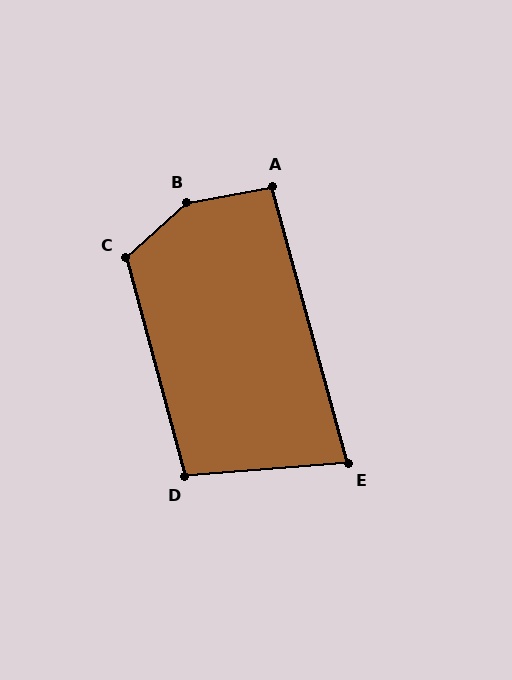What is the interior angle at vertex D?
Approximately 100 degrees (obtuse).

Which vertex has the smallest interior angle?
E, at approximately 79 degrees.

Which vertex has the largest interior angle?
B, at approximately 148 degrees.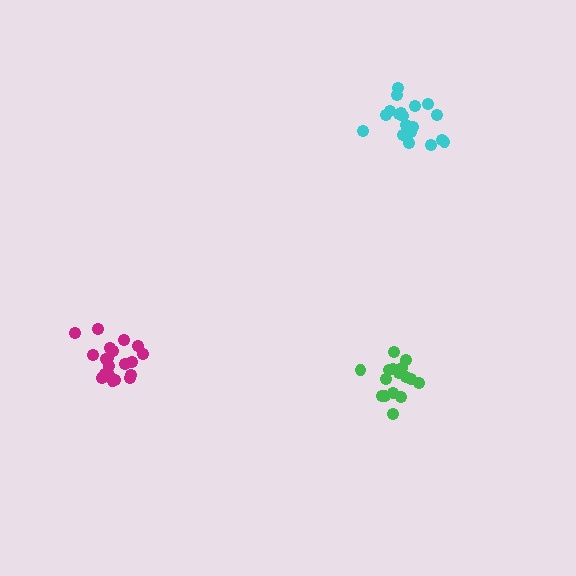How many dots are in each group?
Group 1: 17 dots, Group 2: 20 dots, Group 3: 20 dots (57 total).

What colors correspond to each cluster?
The clusters are colored: green, cyan, magenta.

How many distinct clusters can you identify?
There are 3 distinct clusters.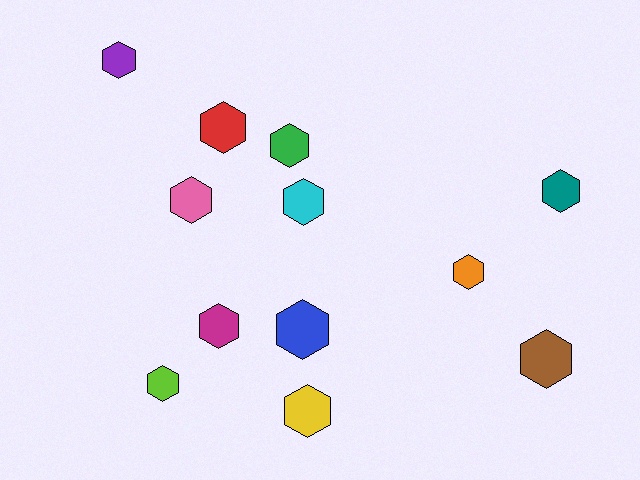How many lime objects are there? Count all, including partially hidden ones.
There is 1 lime object.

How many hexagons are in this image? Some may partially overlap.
There are 12 hexagons.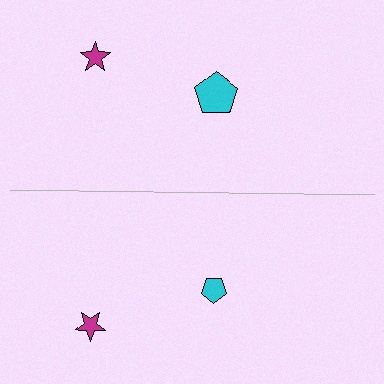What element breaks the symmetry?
The cyan pentagon on the bottom side has a different size than its mirror counterpart.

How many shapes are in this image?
There are 4 shapes in this image.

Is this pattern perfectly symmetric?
No, the pattern is not perfectly symmetric. The cyan pentagon on the bottom side has a different size than its mirror counterpart.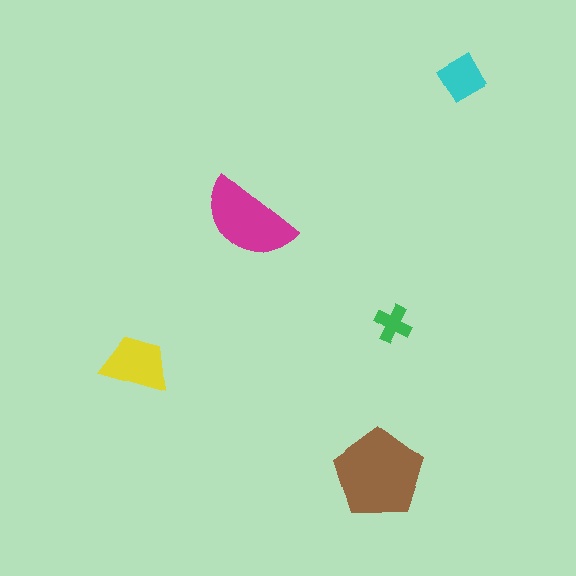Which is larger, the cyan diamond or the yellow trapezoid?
The yellow trapezoid.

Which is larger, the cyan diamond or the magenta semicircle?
The magenta semicircle.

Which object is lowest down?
The brown pentagon is bottommost.